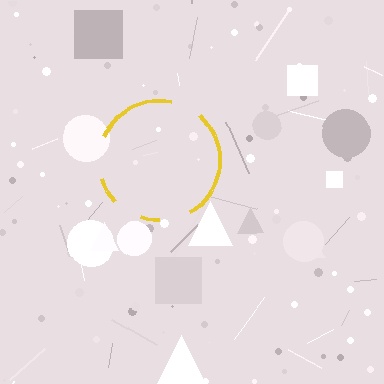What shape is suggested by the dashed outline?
The dashed outline suggests a circle.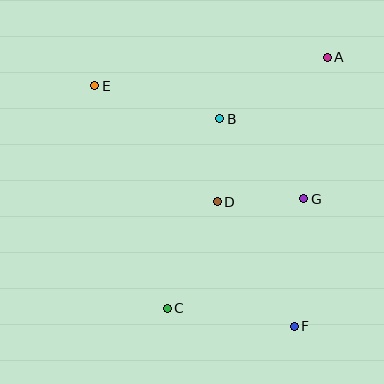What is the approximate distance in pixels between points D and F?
The distance between D and F is approximately 147 pixels.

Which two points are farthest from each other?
Points E and F are farthest from each other.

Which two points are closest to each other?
Points B and D are closest to each other.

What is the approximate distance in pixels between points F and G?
The distance between F and G is approximately 128 pixels.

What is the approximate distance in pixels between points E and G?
The distance between E and G is approximately 238 pixels.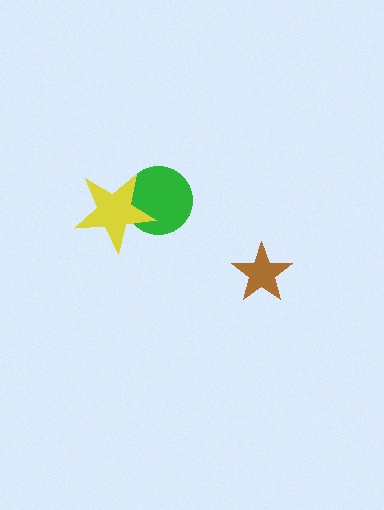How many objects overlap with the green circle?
1 object overlaps with the green circle.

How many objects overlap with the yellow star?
1 object overlaps with the yellow star.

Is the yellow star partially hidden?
No, no other shape covers it.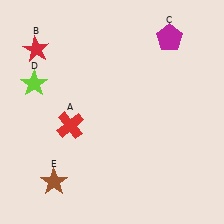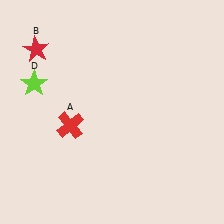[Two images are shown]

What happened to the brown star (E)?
The brown star (E) was removed in Image 2. It was in the bottom-left area of Image 1.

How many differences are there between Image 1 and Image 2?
There are 2 differences between the two images.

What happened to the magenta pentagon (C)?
The magenta pentagon (C) was removed in Image 2. It was in the top-right area of Image 1.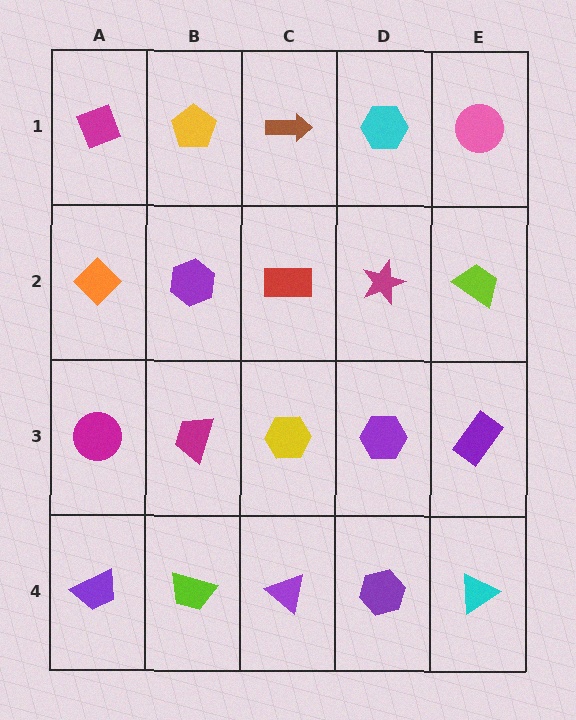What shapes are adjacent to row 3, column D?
A magenta star (row 2, column D), a purple hexagon (row 4, column D), a yellow hexagon (row 3, column C), a purple rectangle (row 3, column E).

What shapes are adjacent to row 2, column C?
A brown arrow (row 1, column C), a yellow hexagon (row 3, column C), a purple hexagon (row 2, column B), a magenta star (row 2, column D).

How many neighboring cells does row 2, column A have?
3.